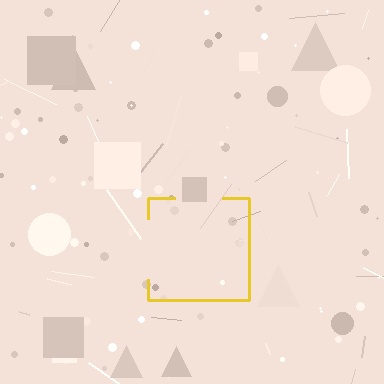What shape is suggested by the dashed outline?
The dashed outline suggests a square.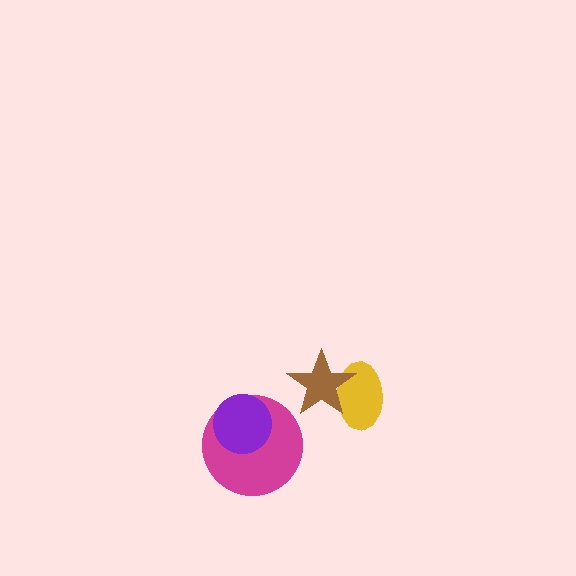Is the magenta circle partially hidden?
Yes, it is partially covered by another shape.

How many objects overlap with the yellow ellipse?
1 object overlaps with the yellow ellipse.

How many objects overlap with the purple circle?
1 object overlaps with the purple circle.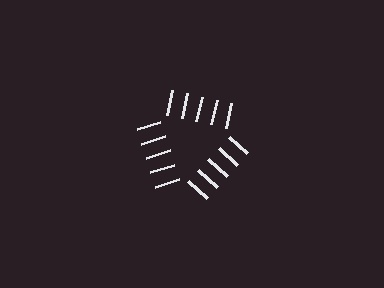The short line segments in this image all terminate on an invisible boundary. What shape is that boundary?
An illusory triangle — the line segments terminate on its edges but no continuous stroke is drawn.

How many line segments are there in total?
15 — 5 along each of the 3 edges.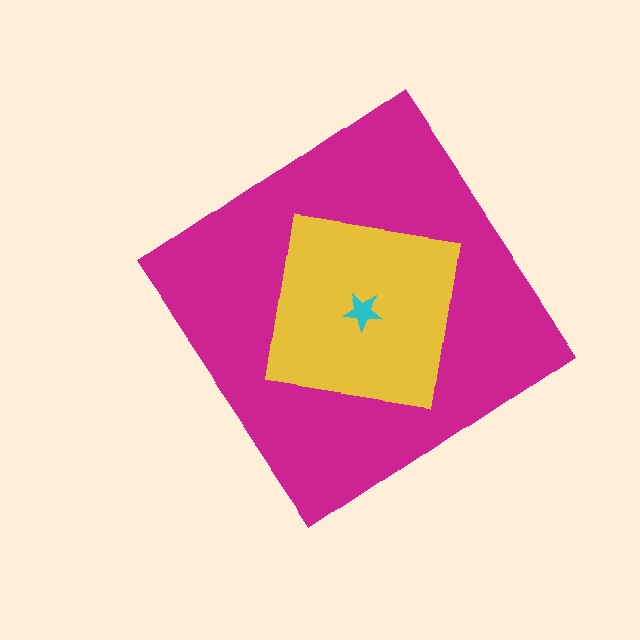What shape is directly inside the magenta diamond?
The yellow square.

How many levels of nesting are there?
3.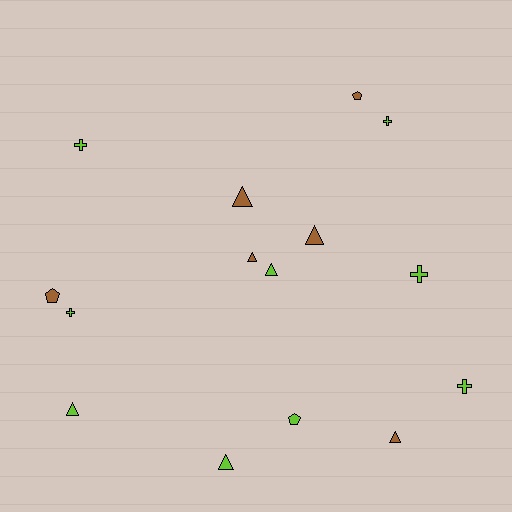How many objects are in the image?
There are 15 objects.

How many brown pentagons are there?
There are 2 brown pentagons.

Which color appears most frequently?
Lime, with 9 objects.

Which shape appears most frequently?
Triangle, with 7 objects.